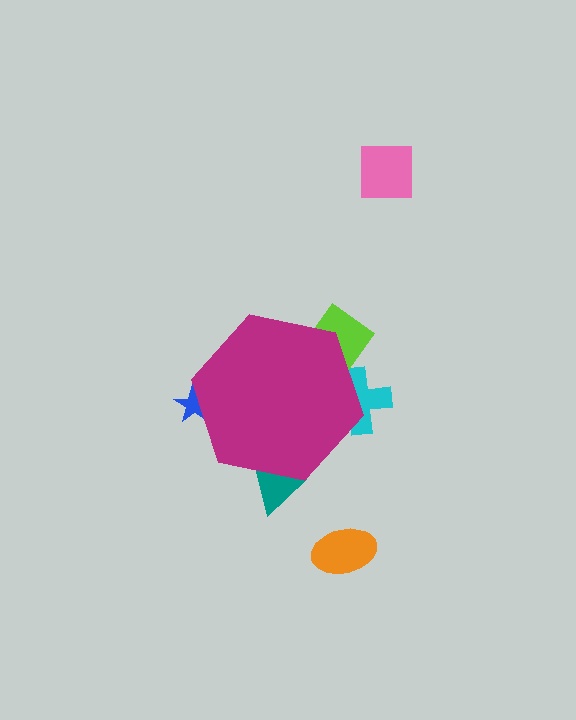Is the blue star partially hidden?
Yes, the blue star is partially hidden behind the magenta hexagon.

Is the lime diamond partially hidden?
Yes, the lime diamond is partially hidden behind the magenta hexagon.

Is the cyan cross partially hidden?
Yes, the cyan cross is partially hidden behind the magenta hexagon.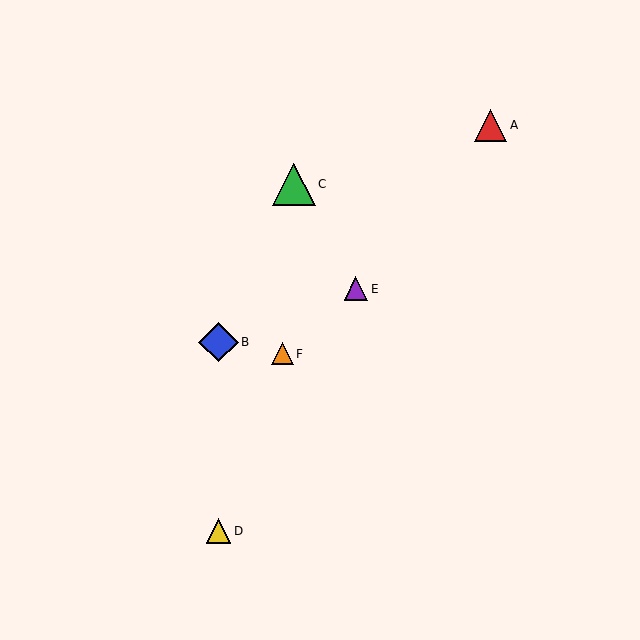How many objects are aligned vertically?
2 objects (B, D) are aligned vertically.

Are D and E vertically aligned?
No, D is at x≈219 and E is at x≈356.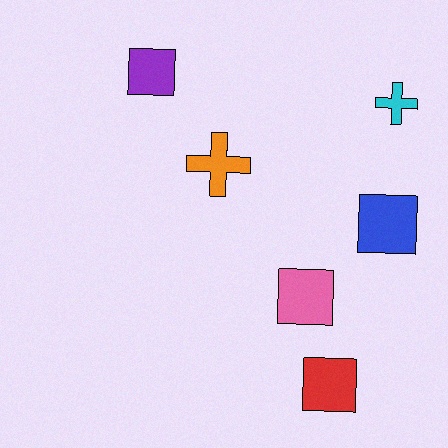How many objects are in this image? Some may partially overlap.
There are 6 objects.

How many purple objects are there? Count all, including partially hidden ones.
There is 1 purple object.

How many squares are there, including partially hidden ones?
There are 4 squares.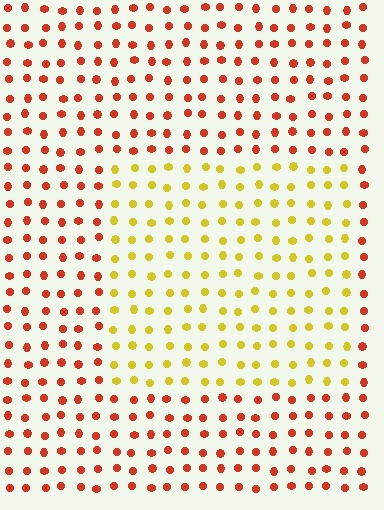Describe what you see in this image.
The image is filled with small red elements in a uniform arrangement. A rectangle-shaped region is visible where the elements are tinted to a slightly different hue, forming a subtle color boundary.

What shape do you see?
I see a rectangle.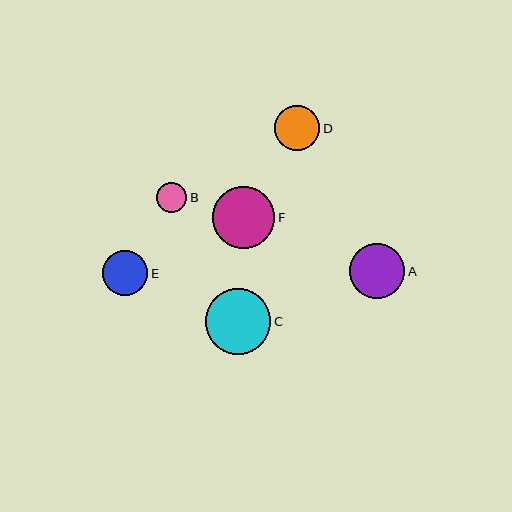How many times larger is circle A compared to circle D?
Circle A is approximately 1.2 times the size of circle D.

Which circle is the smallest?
Circle B is the smallest with a size of approximately 30 pixels.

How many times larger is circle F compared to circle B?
Circle F is approximately 2.1 times the size of circle B.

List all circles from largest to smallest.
From largest to smallest: C, F, A, E, D, B.